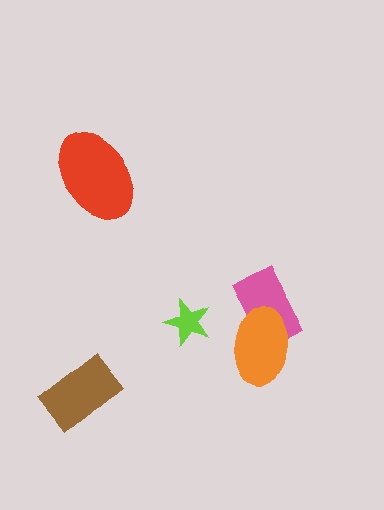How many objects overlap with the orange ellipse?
1 object overlaps with the orange ellipse.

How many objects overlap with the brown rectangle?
0 objects overlap with the brown rectangle.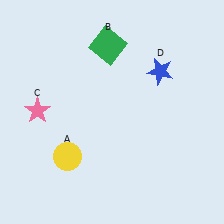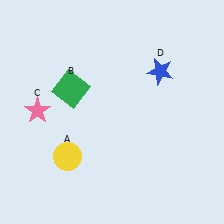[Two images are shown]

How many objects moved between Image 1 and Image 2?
1 object moved between the two images.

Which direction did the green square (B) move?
The green square (B) moved down.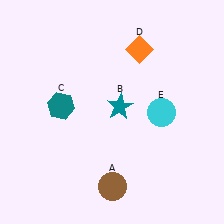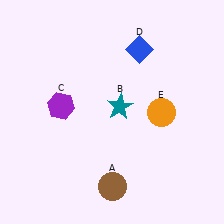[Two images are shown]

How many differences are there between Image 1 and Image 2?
There are 3 differences between the two images.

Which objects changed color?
C changed from teal to purple. D changed from orange to blue. E changed from cyan to orange.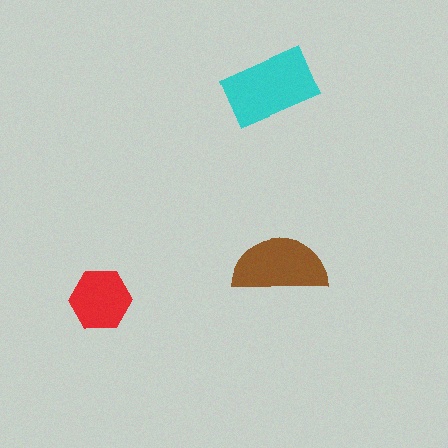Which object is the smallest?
The red hexagon.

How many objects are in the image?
There are 3 objects in the image.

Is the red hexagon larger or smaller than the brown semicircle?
Smaller.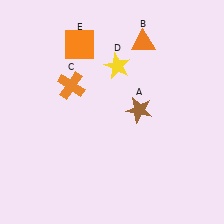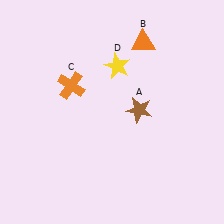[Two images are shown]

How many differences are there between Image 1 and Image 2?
There is 1 difference between the two images.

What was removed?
The orange square (E) was removed in Image 2.